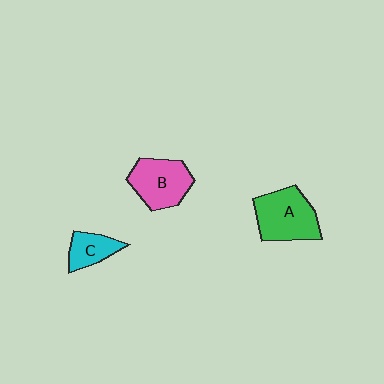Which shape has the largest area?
Shape A (green).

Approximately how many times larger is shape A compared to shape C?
Approximately 1.9 times.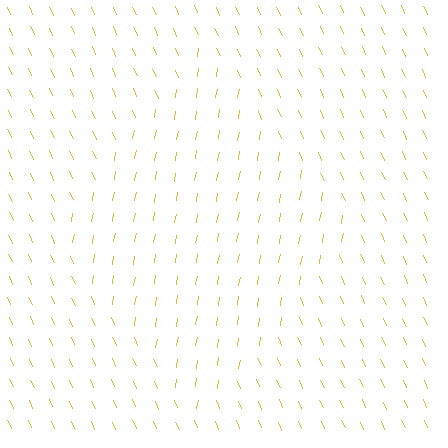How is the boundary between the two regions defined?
The boundary is defined purely by a change in line orientation (approximately 34 degrees difference). All lines are the same color and thickness.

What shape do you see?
I see a diamond.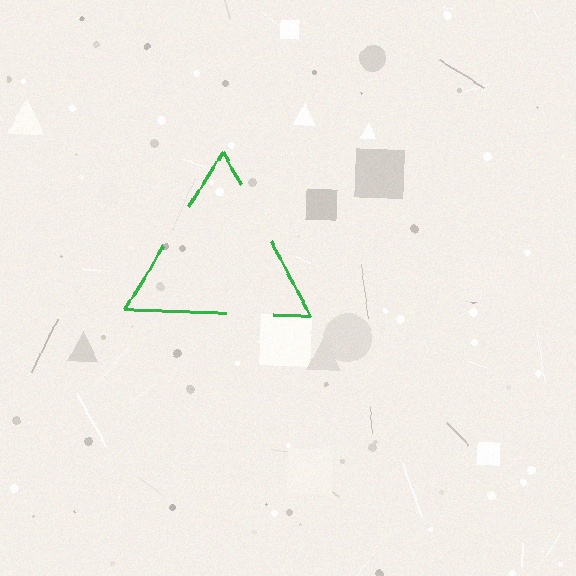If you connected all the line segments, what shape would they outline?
They would outline a triangle.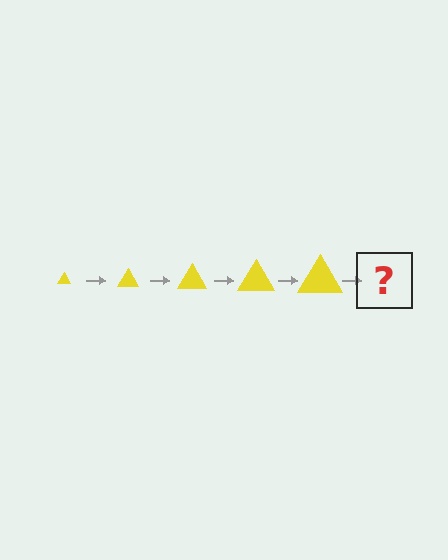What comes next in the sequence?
The next element should be a yellow triangle, larger than the previous one.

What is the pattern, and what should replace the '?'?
The pattern is that the triangle gets progressively larger each step. The '?' should be a yellow triangle, larger than the previous one.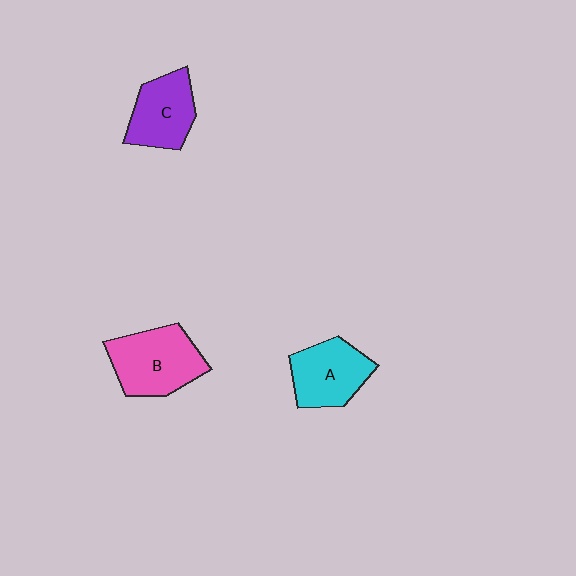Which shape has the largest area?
Shape B (pink).